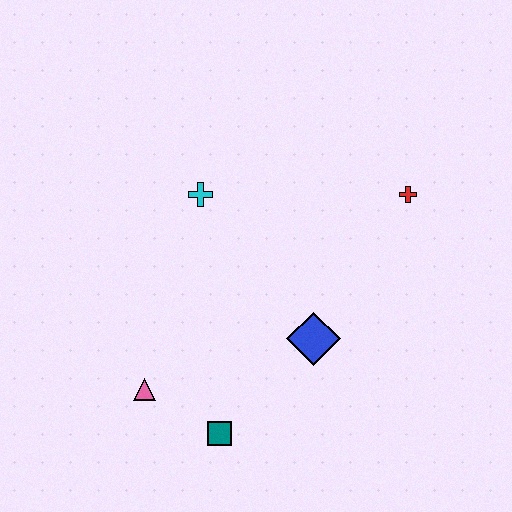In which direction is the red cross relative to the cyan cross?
The red cross is to the right of the cyan cross.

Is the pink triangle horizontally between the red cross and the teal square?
No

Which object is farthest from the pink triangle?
The red cross is farthest from the pink triangle.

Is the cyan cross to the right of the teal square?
No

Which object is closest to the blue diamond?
The teal square is closest to the blue diamond.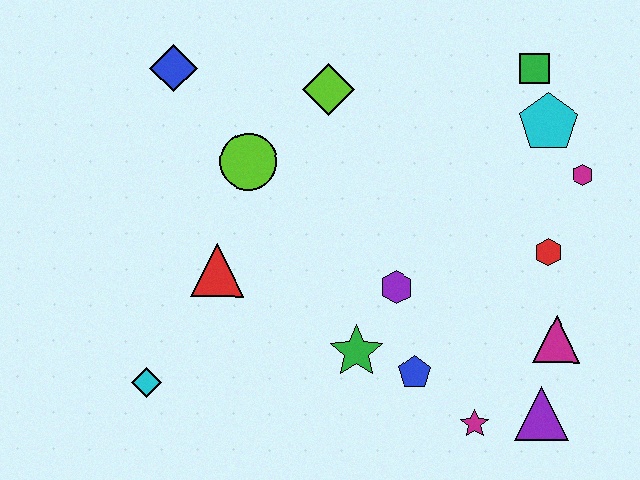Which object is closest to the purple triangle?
The magenta star is closest to the purple triangle.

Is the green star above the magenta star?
Yes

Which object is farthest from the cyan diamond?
The green square is farthest from the cyan diamond.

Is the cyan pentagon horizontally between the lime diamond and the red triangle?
No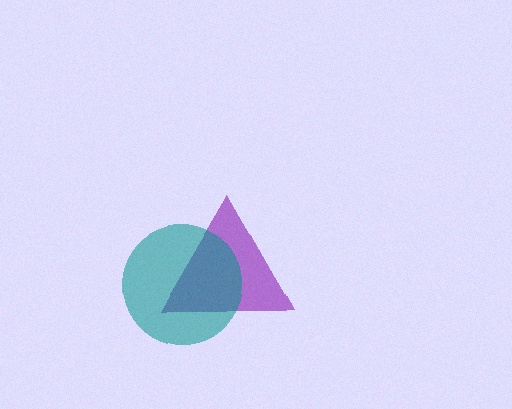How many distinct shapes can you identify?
There are 2 distinct shapes: a purple triangle, a teal circle.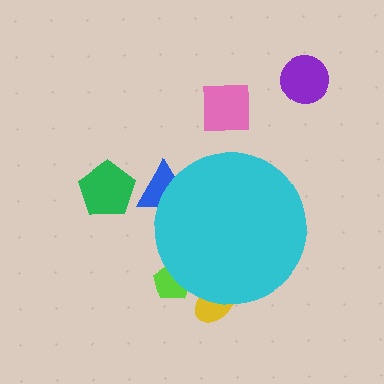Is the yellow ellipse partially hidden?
Yes, the yellow ellipse is partially hidden behind the cyan circle.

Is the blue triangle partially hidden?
Yes, the blue triangle is partially hidden behind the cyan circle.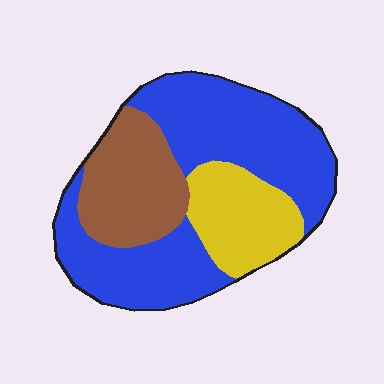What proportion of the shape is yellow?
Yellow takes up between a sixth and a third of the shape.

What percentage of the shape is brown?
Brown covers about 25% of the shape.